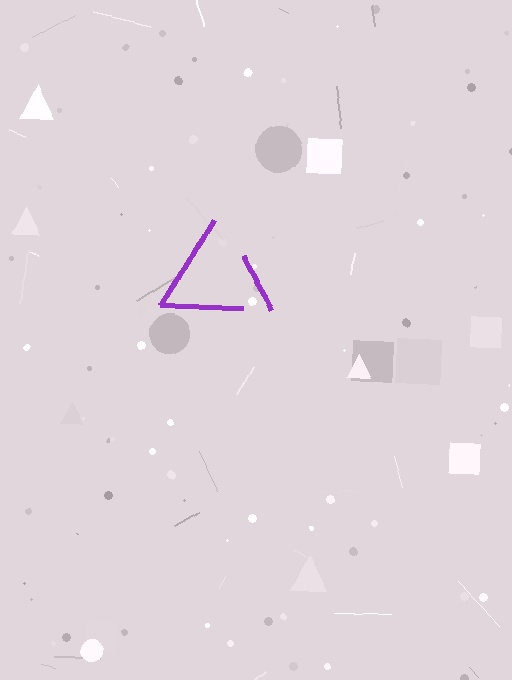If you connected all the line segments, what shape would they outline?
They would outline a triangle.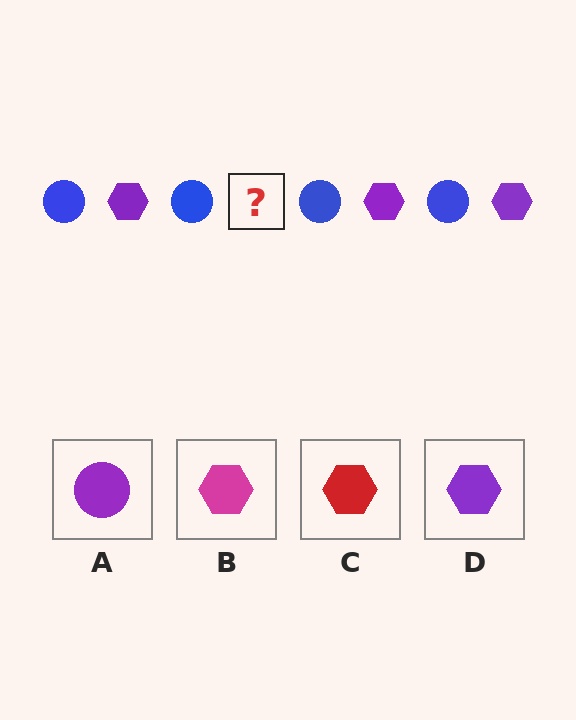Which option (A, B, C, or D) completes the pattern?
D.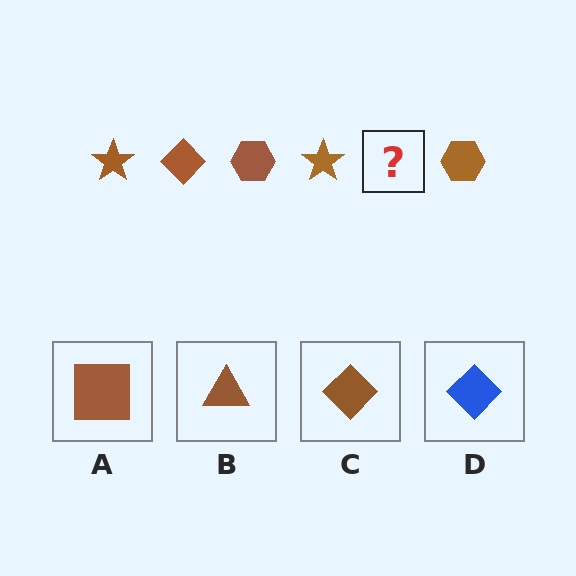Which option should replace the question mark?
Option C.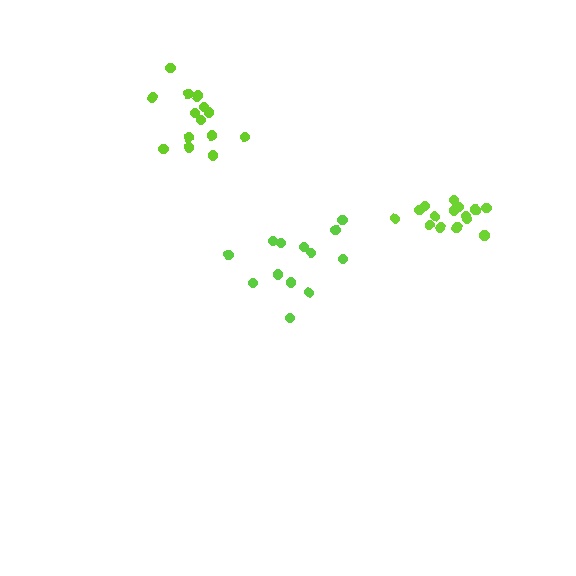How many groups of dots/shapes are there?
There are 3 groups.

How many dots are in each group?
Group 1: 13 dots, Group 2: 16 dots, Group 3: 15 dots (44 total).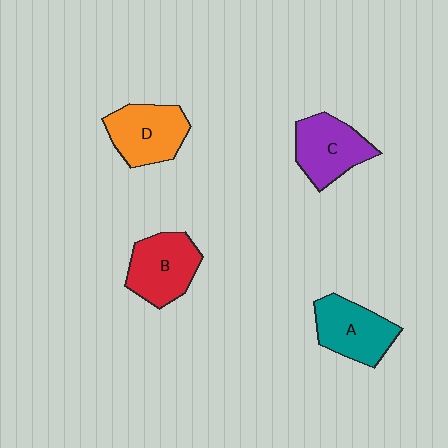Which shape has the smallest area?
Shape A (teal).